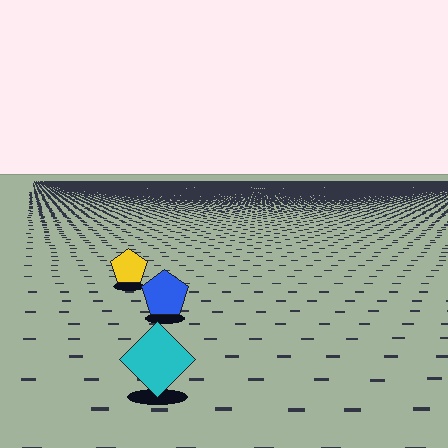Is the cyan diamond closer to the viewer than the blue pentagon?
Yes. The cyan diamond is closer — you can tell from the texture gradient: the ground texture is coarser near it.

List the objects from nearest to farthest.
From nearest to farthest: the cyan diamond, the blue pentagon, the yellow pentagon.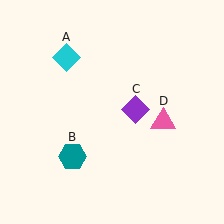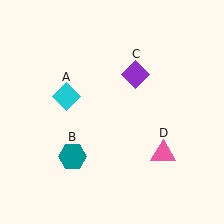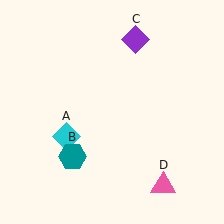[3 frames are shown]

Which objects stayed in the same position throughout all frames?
Teal hexagon (object B) remained stationary.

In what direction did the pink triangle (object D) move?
The pink triangle (object D) moved down.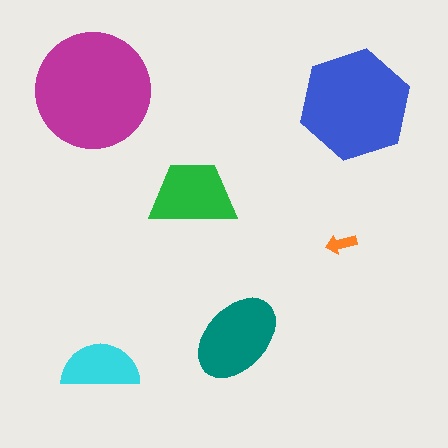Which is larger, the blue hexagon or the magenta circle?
The magenta circle.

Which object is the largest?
The magenta circle.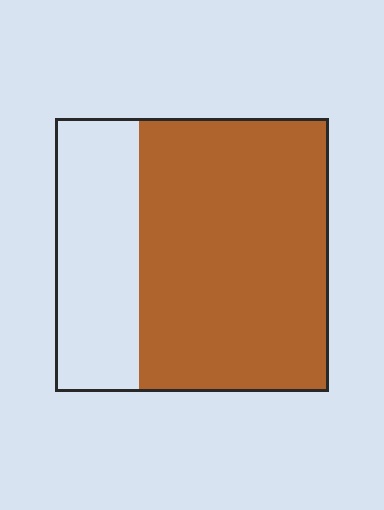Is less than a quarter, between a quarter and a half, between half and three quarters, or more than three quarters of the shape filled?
Between half and three quarters.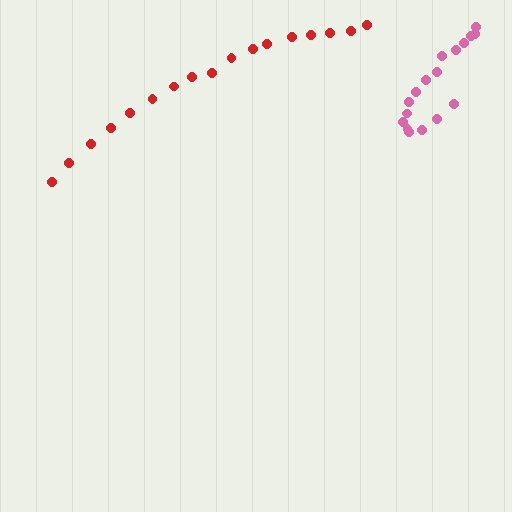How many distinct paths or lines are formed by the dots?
There are 2 distinct paths.